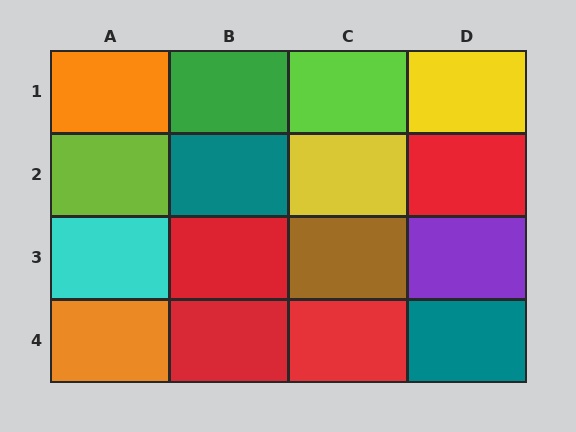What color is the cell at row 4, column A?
Orange.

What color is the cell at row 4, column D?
Teal.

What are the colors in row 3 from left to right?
Cyan, red, brown, purple.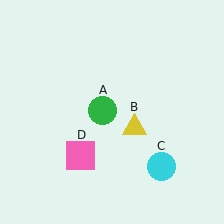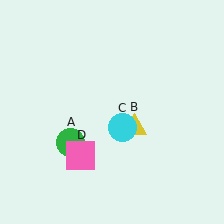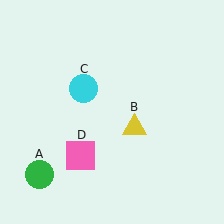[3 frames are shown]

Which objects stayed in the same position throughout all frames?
Yellow triangle (object B) and pink square (object D) remained stationary.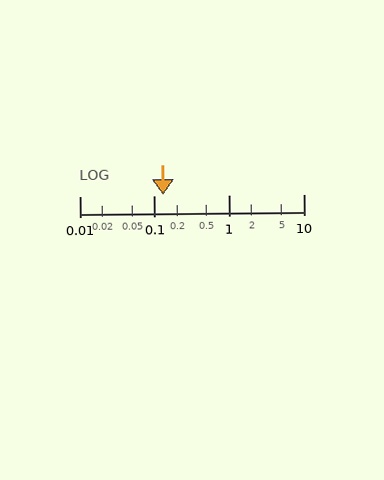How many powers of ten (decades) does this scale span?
The scale spans 3 decades, from 0.01 to 10.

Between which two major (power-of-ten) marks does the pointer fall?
The pointer is between 0.1 and 1.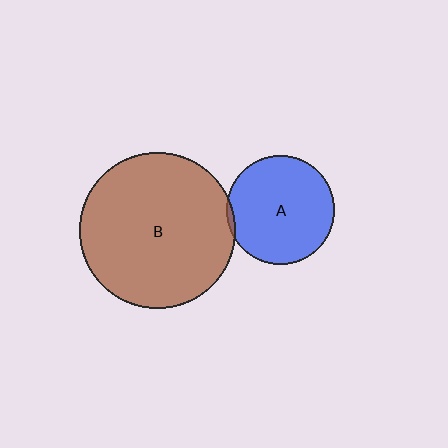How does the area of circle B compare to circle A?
Approximately 2.1 times.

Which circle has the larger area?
Circle B (brown).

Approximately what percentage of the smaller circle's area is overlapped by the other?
Approximately 5%.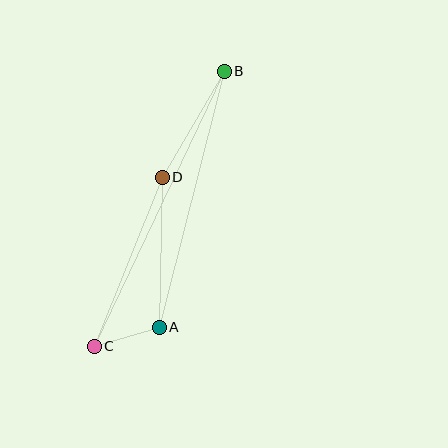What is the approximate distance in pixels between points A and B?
The distance between A and B is approximately 264 pixels.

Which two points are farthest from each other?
Points B and C are farthest from each other.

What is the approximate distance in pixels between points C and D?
The distance between C and D is approximately 182 pixels.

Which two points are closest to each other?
Points A and C are closest to each other.